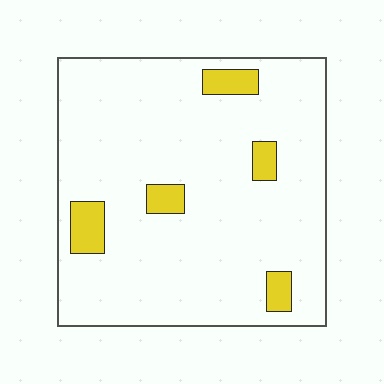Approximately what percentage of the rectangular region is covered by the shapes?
Approximately 10%.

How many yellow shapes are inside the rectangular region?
5.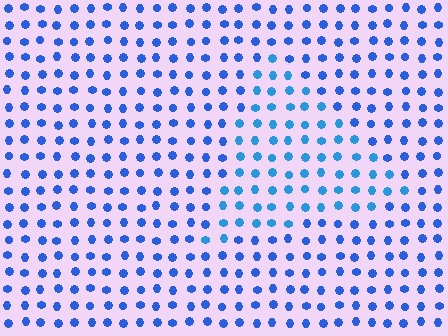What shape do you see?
I see a triangle.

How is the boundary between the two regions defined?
The boundary is defined purely by a slight shift in hue (about 19 degrees). Spacing, size, and orientation are identical on both sides.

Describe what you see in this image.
The image is filled with small blue elements in a uniform arrangement. A triangle-shaped region is visible where the elements are tinted to a slightly different hue, forming a subtle color boundary.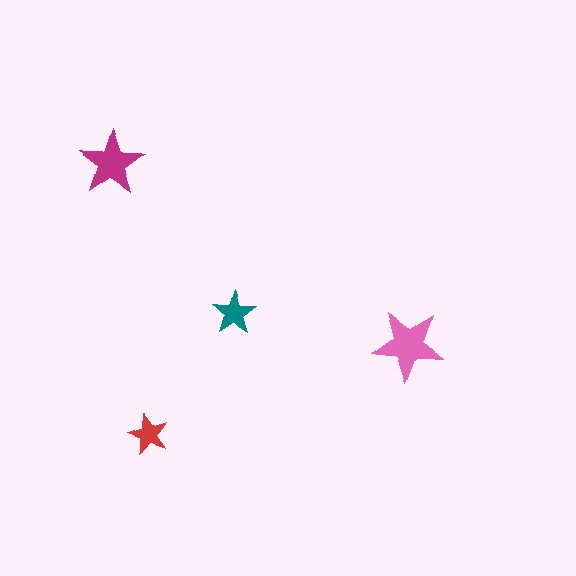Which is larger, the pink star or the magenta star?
The pink one.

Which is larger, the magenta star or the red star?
The magenta one.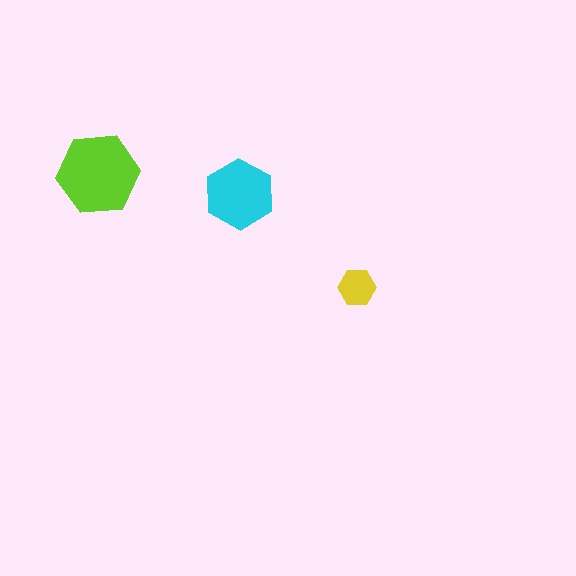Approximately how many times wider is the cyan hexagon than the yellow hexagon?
About 2 times wider.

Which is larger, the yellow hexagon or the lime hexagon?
The lime one.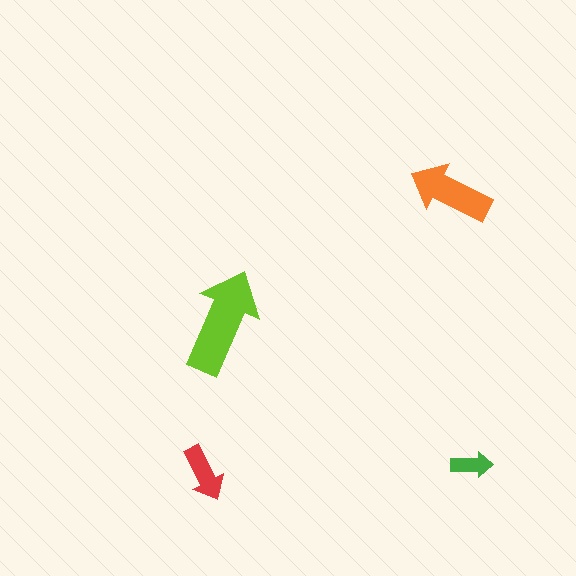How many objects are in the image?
There are 4 objects in the image.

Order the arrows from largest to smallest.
the lime one, the orange one, the red one, the green one.